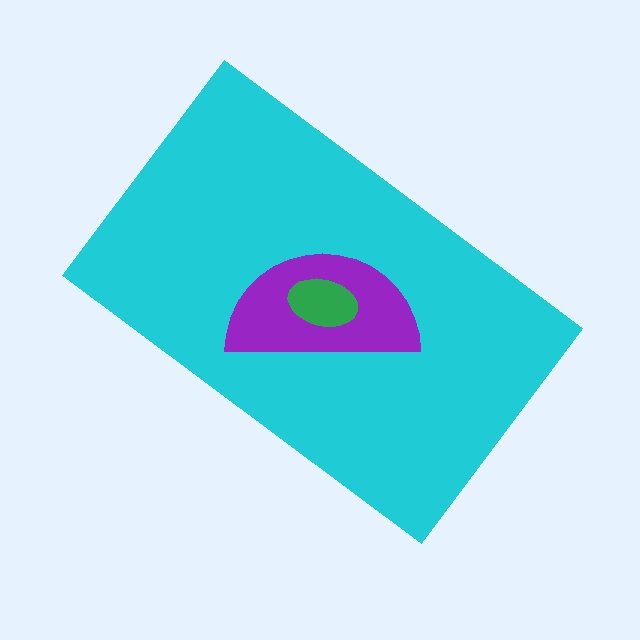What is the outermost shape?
The cyan rectangle.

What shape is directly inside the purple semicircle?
The green ellipse.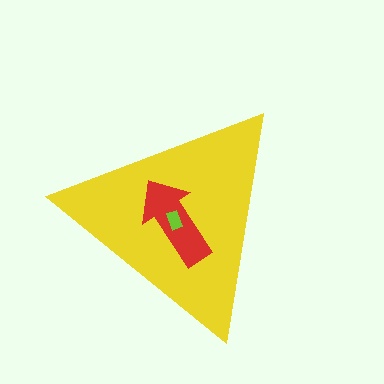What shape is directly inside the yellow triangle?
The red arrow.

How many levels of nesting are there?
3.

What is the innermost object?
The lime rectangle.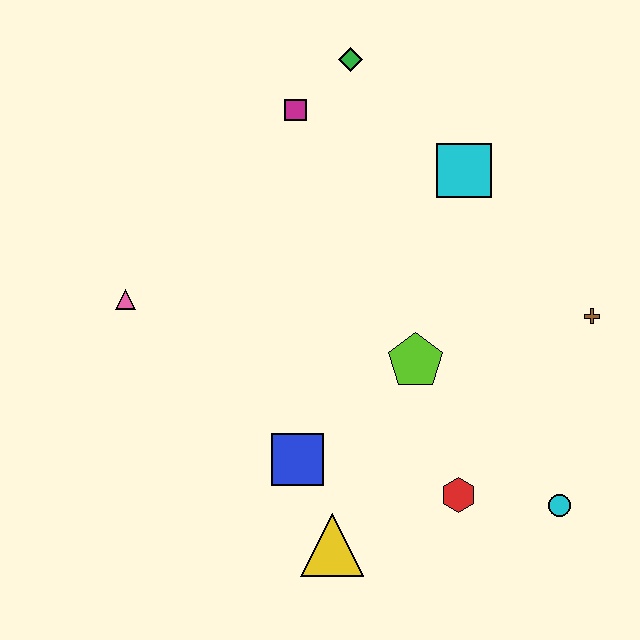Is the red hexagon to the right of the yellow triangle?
Yes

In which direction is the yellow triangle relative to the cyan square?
The yellow triangle is below the cyan square.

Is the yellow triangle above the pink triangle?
No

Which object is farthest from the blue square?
The green diamond is farthest from the blue square.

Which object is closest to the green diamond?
The magenta square is closest to the green diamond.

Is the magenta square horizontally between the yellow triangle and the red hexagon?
No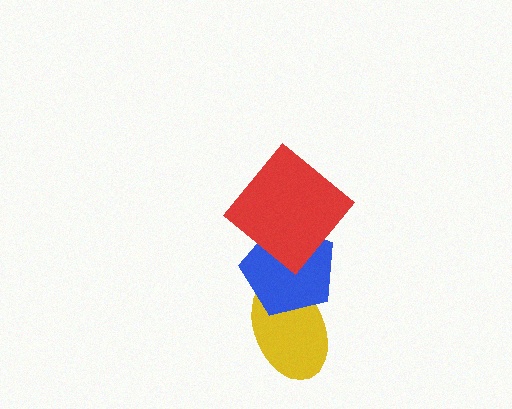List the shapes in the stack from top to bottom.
From top to bottom: the red diamond, the blue pentagon, the yellow ellipse.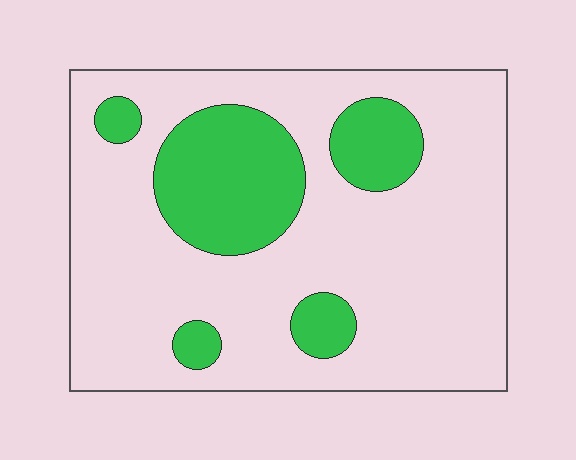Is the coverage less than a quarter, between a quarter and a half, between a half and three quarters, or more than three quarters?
Less than a quarter.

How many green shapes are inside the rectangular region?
5.